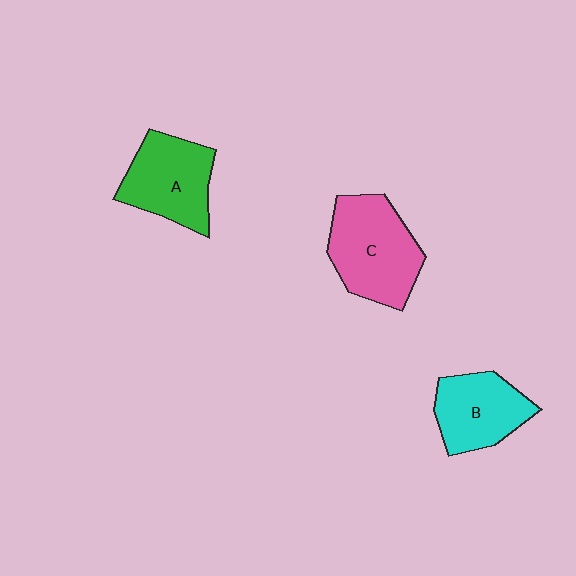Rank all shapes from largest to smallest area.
From largest to smallest: C (pink), A (green), B (cyan).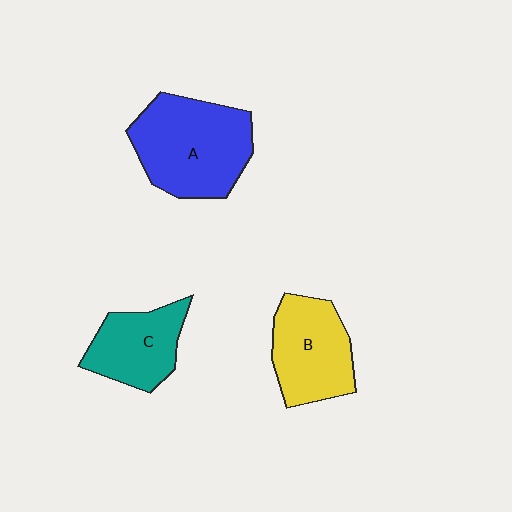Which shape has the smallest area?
Shape C (teal).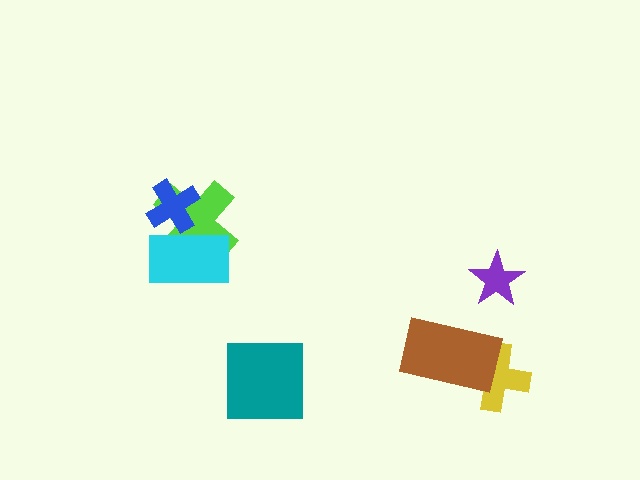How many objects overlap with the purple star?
0 objects overlap with the purple star.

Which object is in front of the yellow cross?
The brown rectangle is in front of the yellow cross.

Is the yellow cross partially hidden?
Yes, it is partially covered by another shape.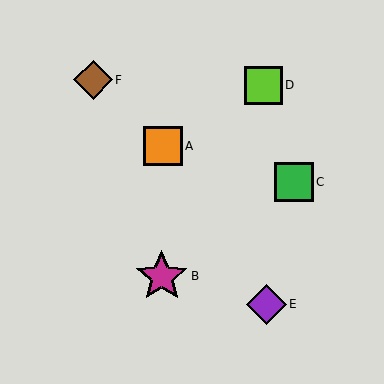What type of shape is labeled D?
Shape D is a lime square.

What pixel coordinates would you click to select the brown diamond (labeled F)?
Click at (93, 80) to select the brown diamond F.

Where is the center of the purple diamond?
The center of the purple diamond is at (267, 304).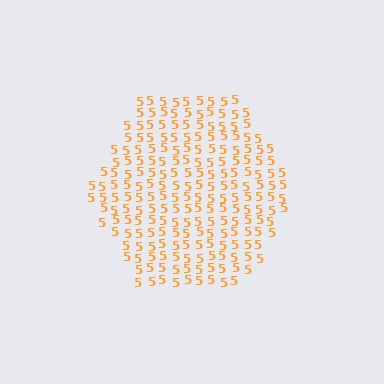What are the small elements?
The small elements are digit 5's.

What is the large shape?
The large shape is a hexagon.